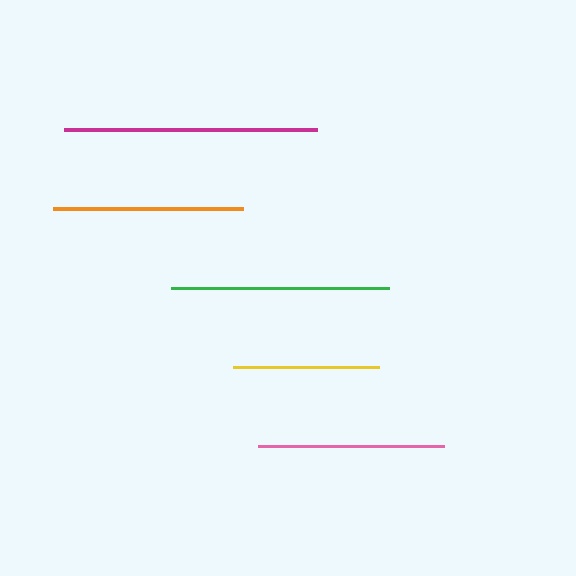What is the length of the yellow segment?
The yellow segment is approximately 147 pixels long.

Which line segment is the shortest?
The yellow line is the shortest at approximately 147 pixels.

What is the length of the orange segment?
The orange segment is approximately 190 pixels long.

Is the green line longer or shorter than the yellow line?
The green line is longer than the yellow line.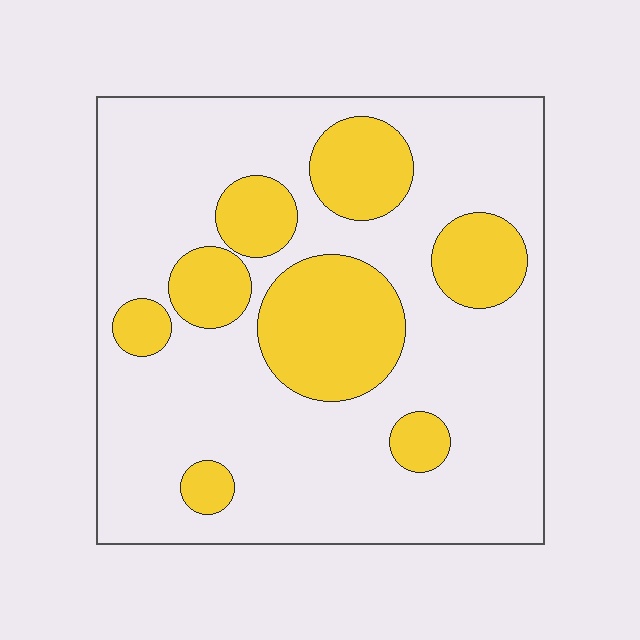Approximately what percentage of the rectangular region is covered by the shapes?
Approximately 25%.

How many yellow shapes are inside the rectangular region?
8.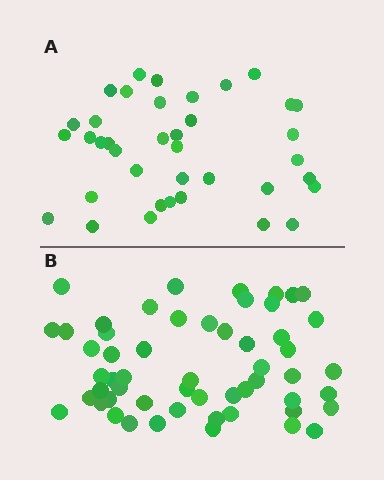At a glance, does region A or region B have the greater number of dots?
Region B (the bottom region) has more dots.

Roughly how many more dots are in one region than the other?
Region B has approximately 15 more dots than region A.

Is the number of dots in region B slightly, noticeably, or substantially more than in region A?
Region B has noticeably more, but not dramatically so. The ratio is roughly 1.4 to 1.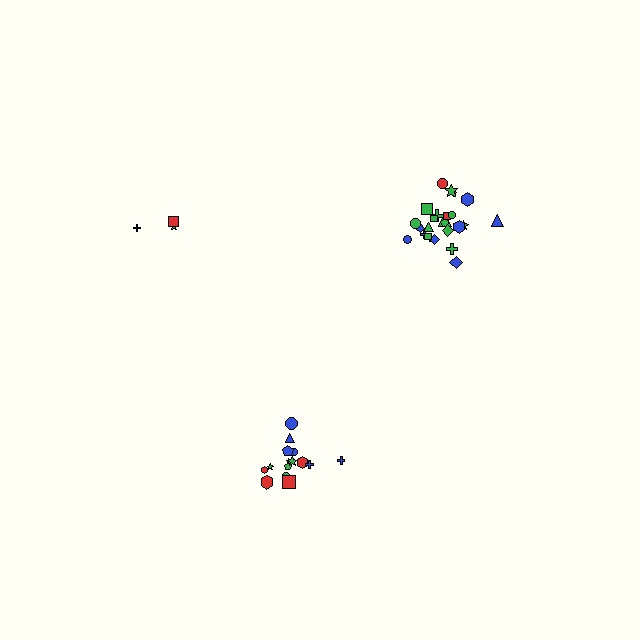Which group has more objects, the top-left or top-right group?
The top-right group.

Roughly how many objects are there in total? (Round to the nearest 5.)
Roughly 45 objects in total.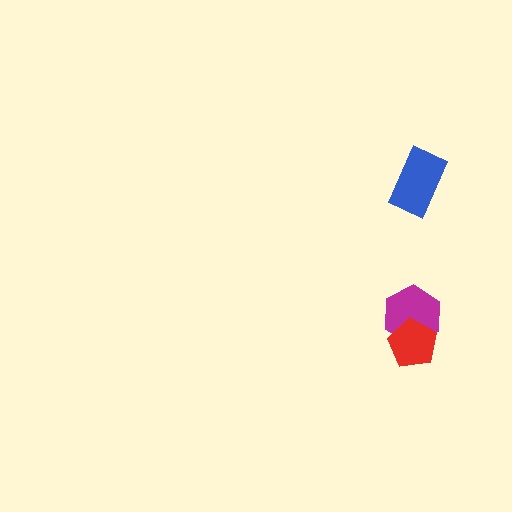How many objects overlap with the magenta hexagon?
1 object overlaps with the magenta hexagon.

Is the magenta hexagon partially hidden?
Yes, it is partially covered by another shape.